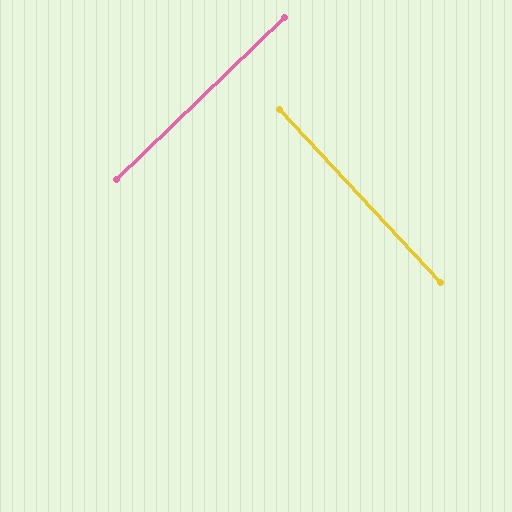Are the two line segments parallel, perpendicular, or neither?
Perpendicular — they meet at approximately 89°.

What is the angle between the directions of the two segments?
Approximately 89 degrees.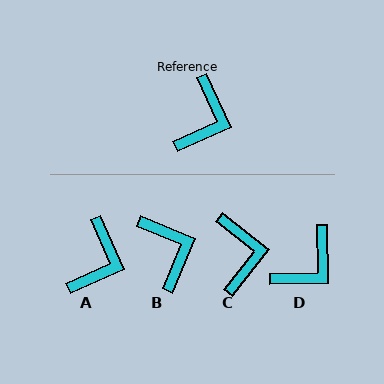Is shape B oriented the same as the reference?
No, it is off by about 43 degrees.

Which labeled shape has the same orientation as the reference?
A.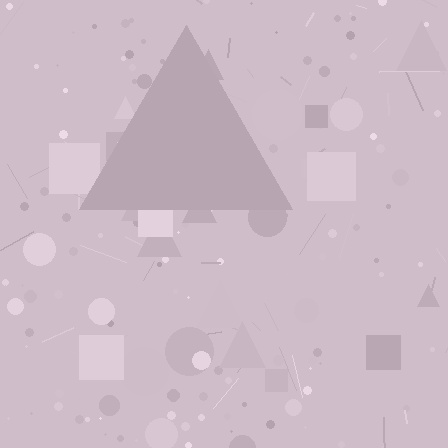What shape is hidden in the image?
A triangle is hidden in the image.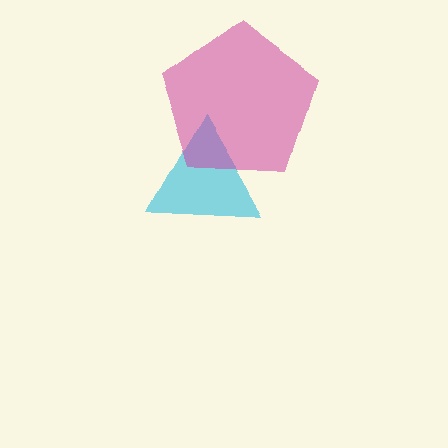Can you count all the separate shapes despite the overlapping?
Yes, there are 2 separate shapes.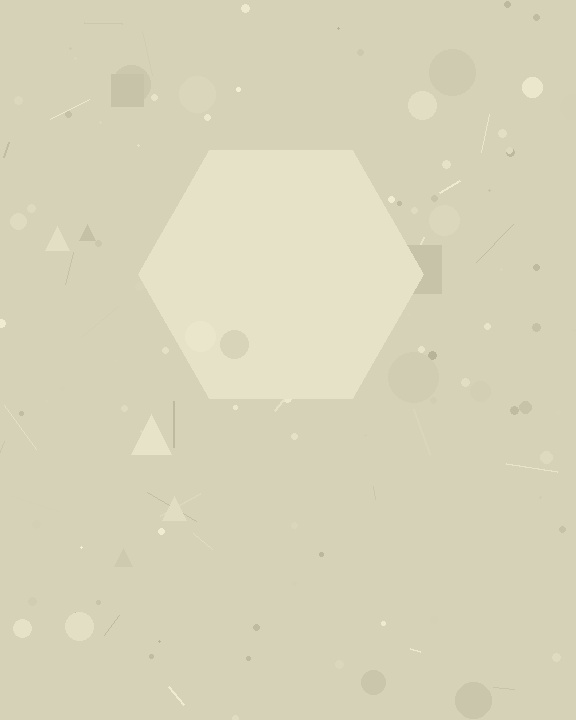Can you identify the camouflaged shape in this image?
The camouflaged shape is a hexagon.